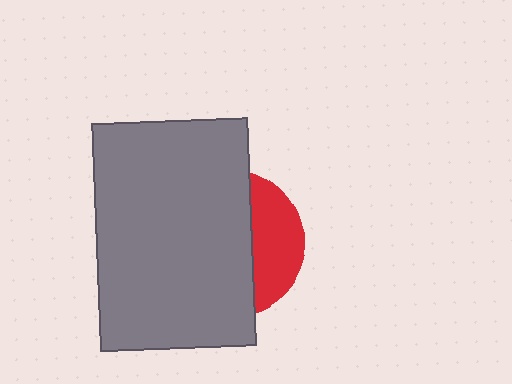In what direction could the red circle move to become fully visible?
The red circle could move right. That would shift it out from behind the gray rectangle entirely.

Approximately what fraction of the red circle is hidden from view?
Roughly 69% of the red circle is hidden behind the gray rectangle.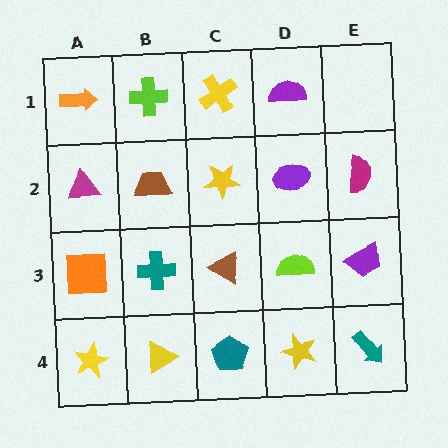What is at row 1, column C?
A yellow cross.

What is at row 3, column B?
A teal cross.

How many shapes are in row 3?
5 shapes.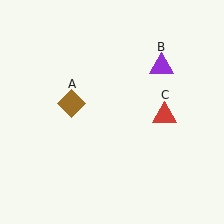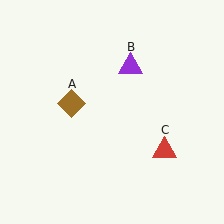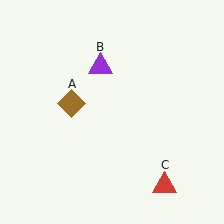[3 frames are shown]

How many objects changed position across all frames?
2 objects changed position: purple triangle (object B), red triangle (object C).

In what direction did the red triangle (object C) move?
The red triangle (object C) moved down.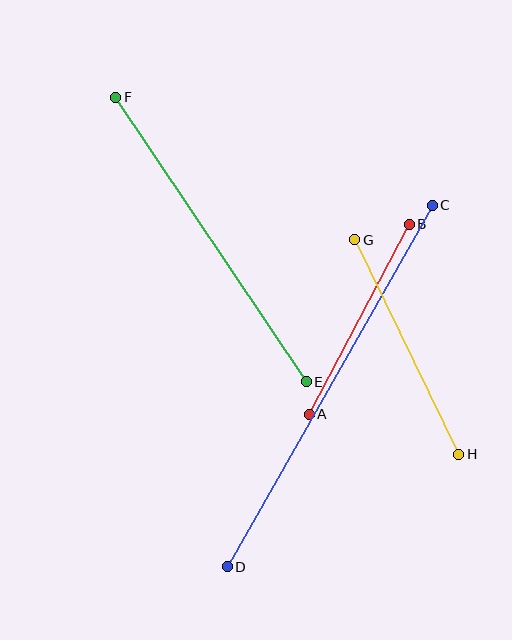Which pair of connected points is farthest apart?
Points C and D are farthest apart.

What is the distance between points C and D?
The distance is approximately 416 pixels.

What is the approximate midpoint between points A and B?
The midpoint is at approximately (359, 319) pixels.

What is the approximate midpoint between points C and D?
The midpoint is at approximately (330, 386) pixels.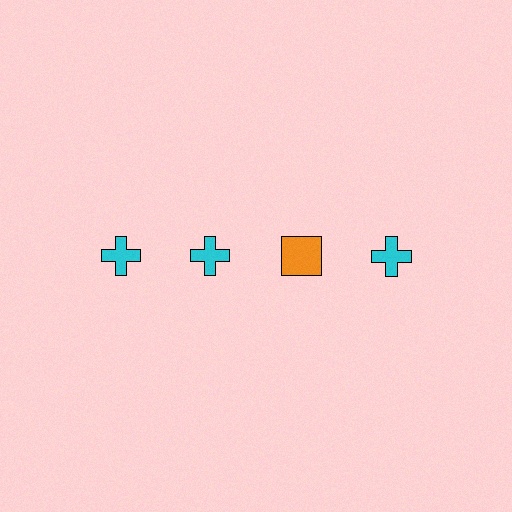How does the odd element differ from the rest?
It differs in both color (orange instead of cyan) and shape (square instead of cross).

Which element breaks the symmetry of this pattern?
The orange square in the top row, center column breaks the symmetry. All other shapes are cyan crosses.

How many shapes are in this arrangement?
There are 4 shapes arranged in a grid pattern.